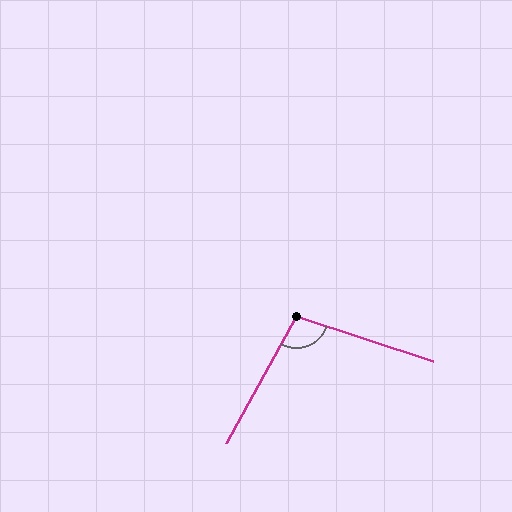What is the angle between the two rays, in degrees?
Approximately 101 degrees.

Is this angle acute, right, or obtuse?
It is obtuse.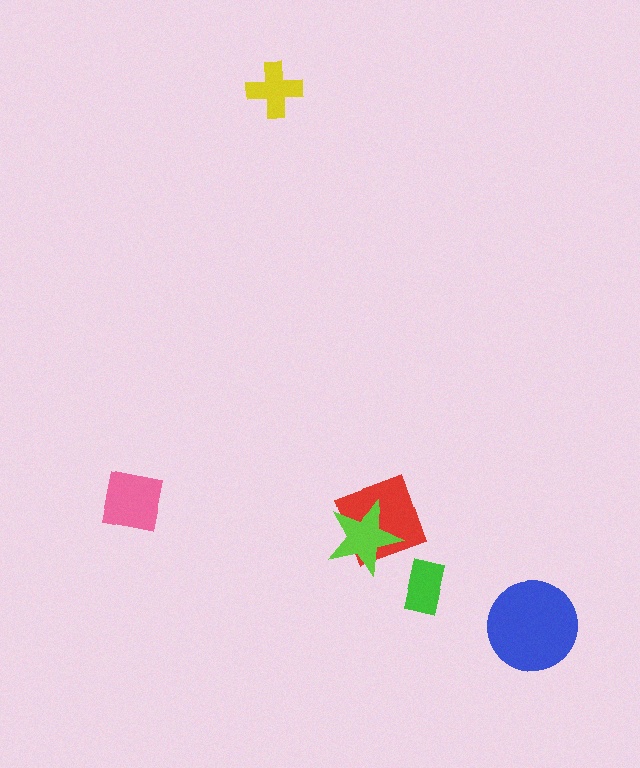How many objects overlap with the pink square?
0 objects overlap with the pink square.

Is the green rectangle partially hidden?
No, no other shape covers it.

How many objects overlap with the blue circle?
0 objects overlap with the blue circle.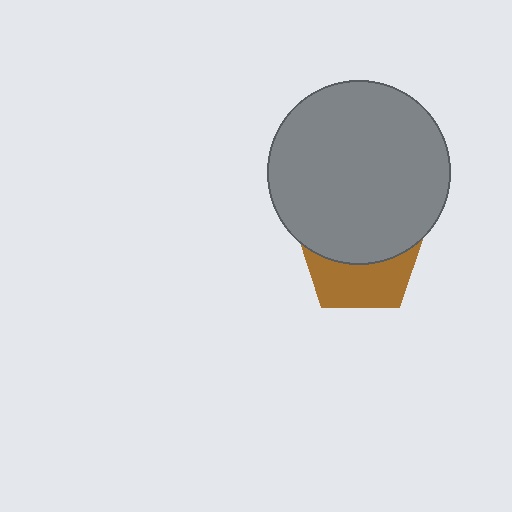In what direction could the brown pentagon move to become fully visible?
The brown pentagon could move down. That would shift it out from behind the gray circle entirely.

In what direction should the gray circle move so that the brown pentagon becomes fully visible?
The gray circle should move up. That is the shortest direction to clear the overlap and leave the brown pentagon fully visible.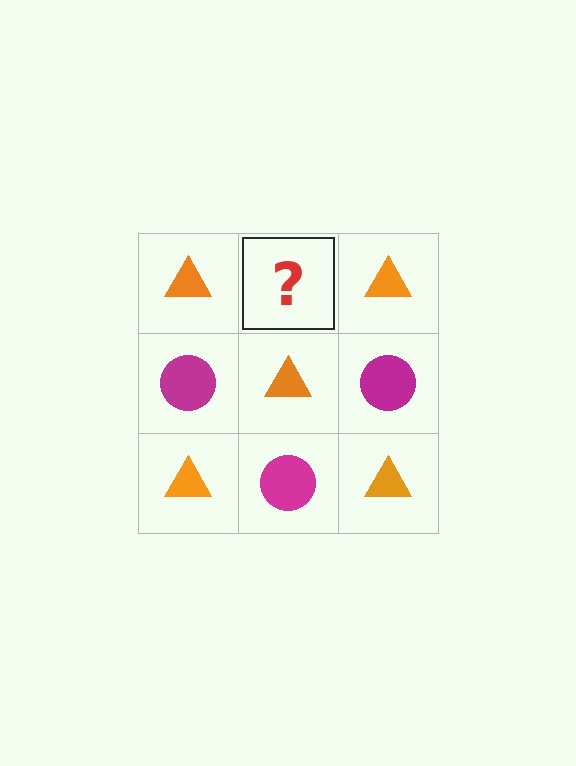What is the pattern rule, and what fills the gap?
The rule is that it alternates orange triangle and magenta circle in a checkerboard pattern. The gap should be filled with a magenta circle.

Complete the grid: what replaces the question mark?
The question mark should be replaced with a magenta circle.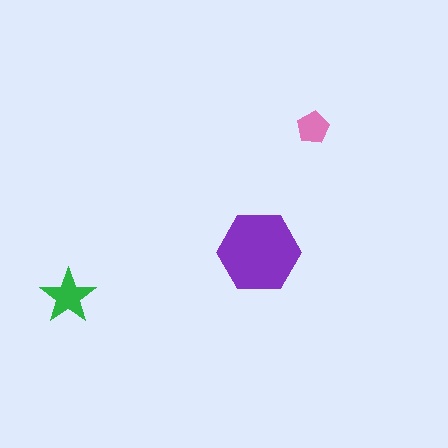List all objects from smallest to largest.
The pink pentagon, the green star, the purple hexagon.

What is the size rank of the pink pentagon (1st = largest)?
3rd.